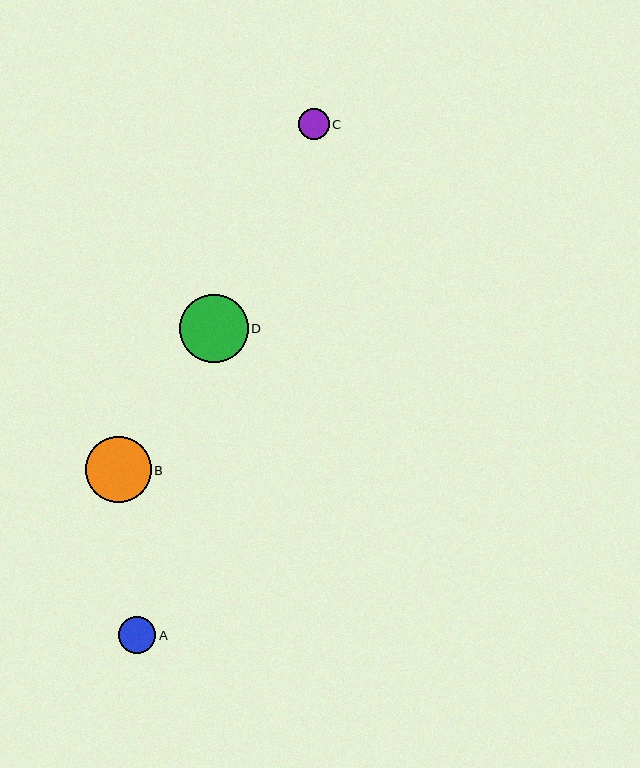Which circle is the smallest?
Circle C is the smallest with a size of approximately 31 pixels.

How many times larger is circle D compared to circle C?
Circle D is approximately 2.2 times the size of circle C.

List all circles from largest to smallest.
From largest to smallest: D, B, A, C.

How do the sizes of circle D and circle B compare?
Circle D and circle B are approximately the same size.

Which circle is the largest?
Circle D is the largest with a size of approximately 69 pixels.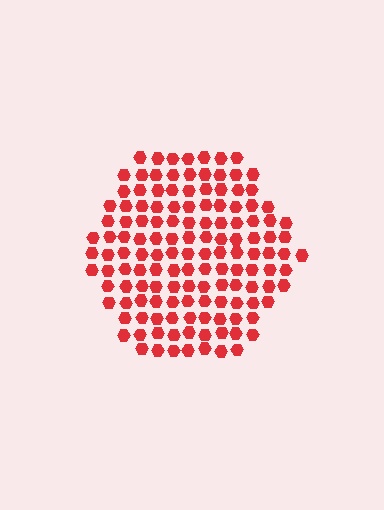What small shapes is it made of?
It is made of small hexagons.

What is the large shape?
The large shape is a hexagon.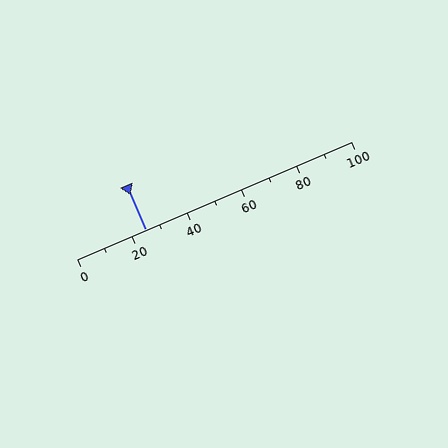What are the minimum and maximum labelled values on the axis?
The axis runs from 0 to 100.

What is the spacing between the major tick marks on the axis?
The major ticks are spaced 20 apart.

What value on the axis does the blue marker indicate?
The marker indicates approximately 25.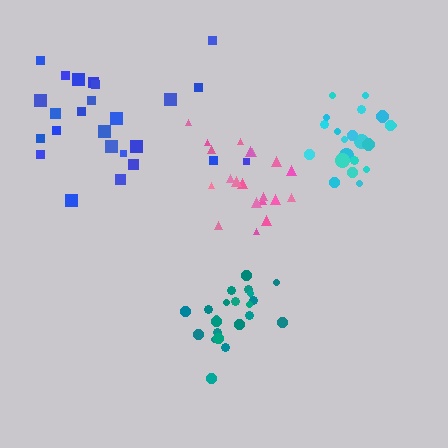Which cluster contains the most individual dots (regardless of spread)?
Blue (25).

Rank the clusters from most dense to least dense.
cyan, teal, pink, blue.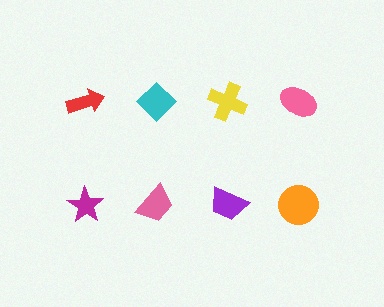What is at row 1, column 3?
A yellow cross.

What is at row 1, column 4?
A pink ellipse.